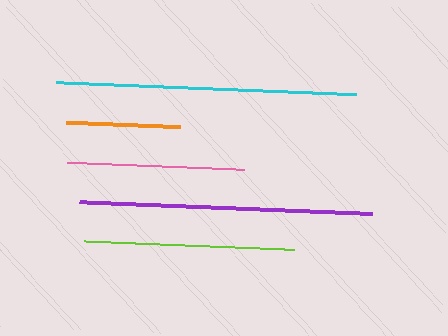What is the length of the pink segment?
The pink segment is approximately 177 pixels long.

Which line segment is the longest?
The cyan line is the longest at approximately 300 pixels.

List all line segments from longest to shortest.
From longest to shortest: cyan, purple, lime, pink, orange.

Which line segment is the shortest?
The orange line is the shortest at approximately 114 pixels.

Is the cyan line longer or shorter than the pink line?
The cyan line is longer than the pink line.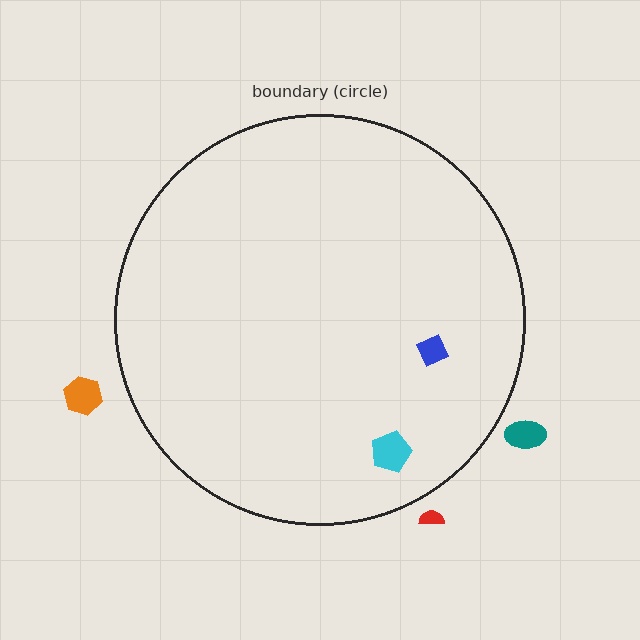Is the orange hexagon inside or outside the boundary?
Outside.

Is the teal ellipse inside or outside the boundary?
Outside.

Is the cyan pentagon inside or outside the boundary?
Inside.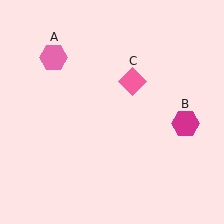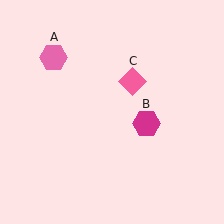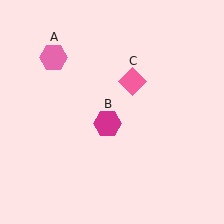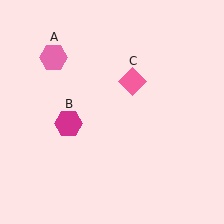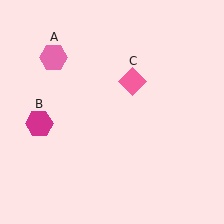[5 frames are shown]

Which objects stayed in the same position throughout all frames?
Pink hexagon (object A) and pink diamond (object C) remained stationary.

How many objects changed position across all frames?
1 object changed position: magenta hexagon (object B).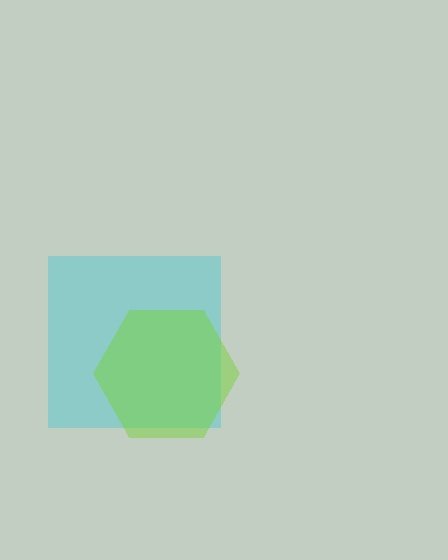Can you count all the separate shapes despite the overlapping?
Yes, there are 2 separate shapes.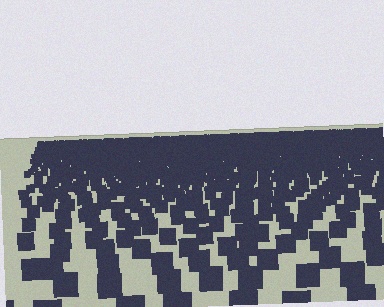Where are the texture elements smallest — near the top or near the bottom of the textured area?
Near the top.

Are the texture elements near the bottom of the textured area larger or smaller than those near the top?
Larger. Near the bottom, elements are closer to the viewer and appear at a bigger on-screen size.